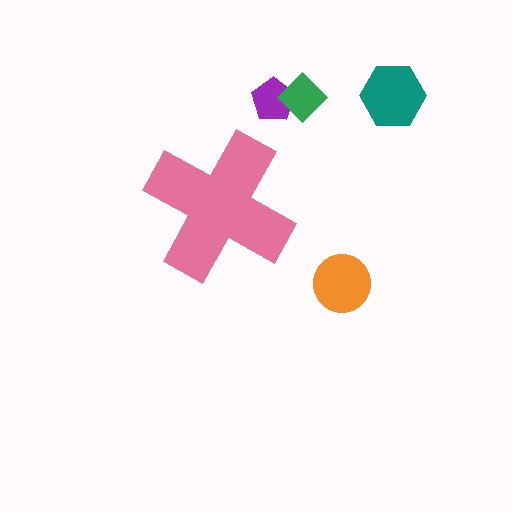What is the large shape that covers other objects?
A pink cross.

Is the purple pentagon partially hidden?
No, the purple pentagon is fully visible.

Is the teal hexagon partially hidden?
No, the teal hexagon is fully visible.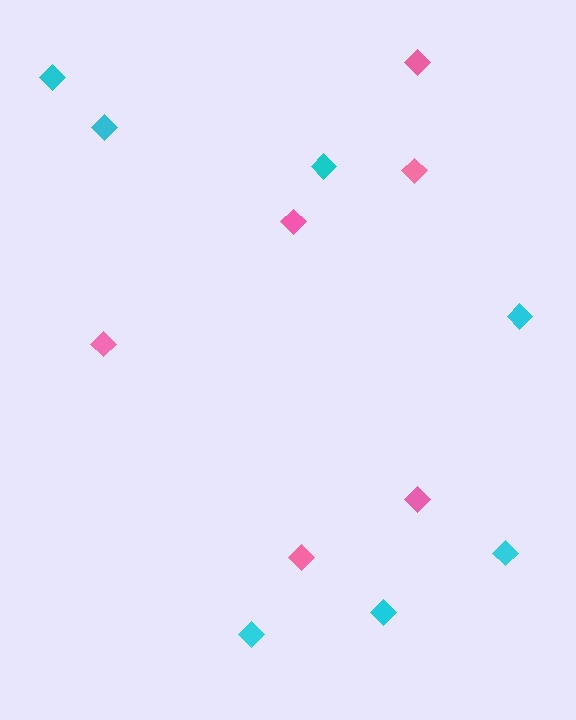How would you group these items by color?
There are 2 groups: one group of cyan diamonds (7) and one group of pink diamonds (6).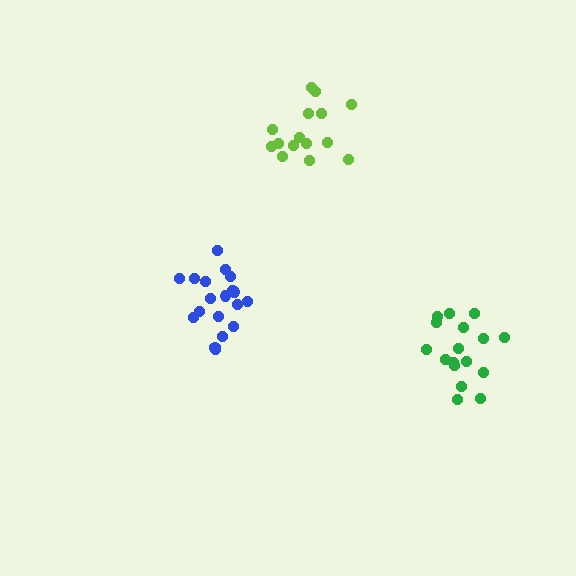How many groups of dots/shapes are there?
There are 3 groups.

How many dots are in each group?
Group 1: 17 dots, Group 2: 19 dots, Group 3: 15 dots (51 total).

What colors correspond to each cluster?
The clusters are colored: green, blue, lime.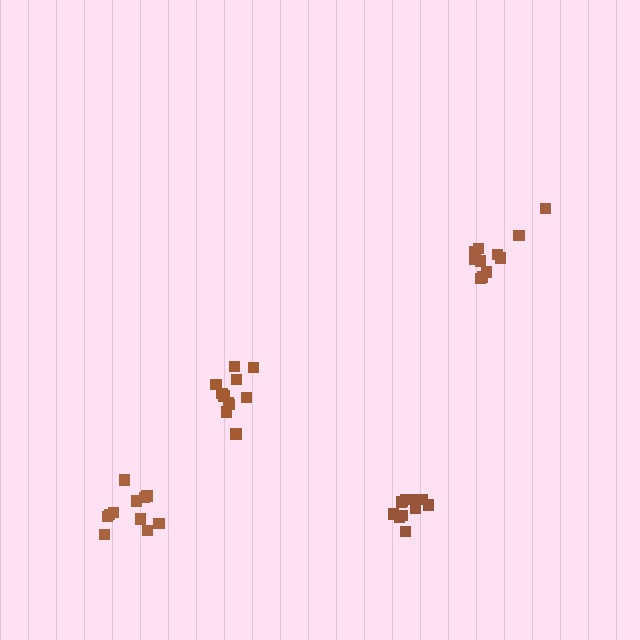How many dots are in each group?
Group 1: 11 dots, Group 2: 11 dots, Group 3: 12 dots, Group 4: 11 dots (45 total).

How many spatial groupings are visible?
There are 4 spatial groupings.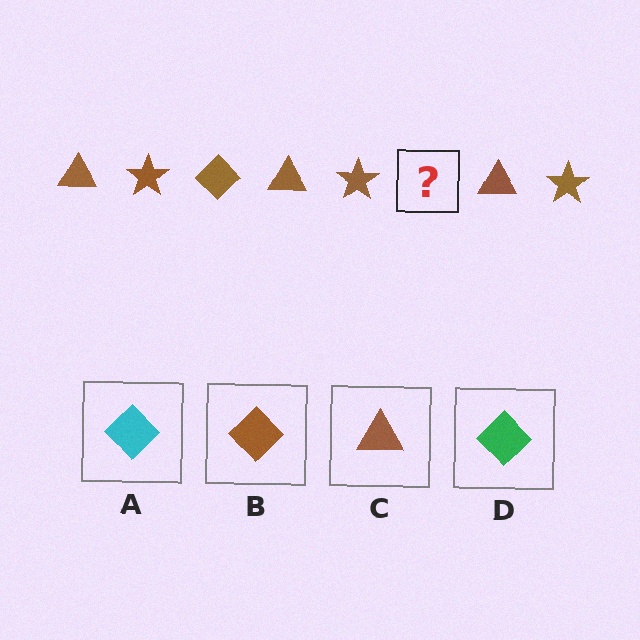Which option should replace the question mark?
Option B.